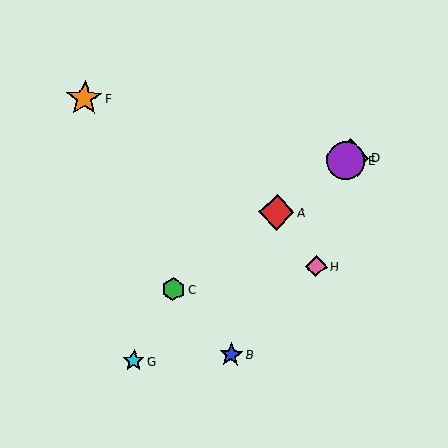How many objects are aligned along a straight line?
4 objects (A, C, D, E) are aligned along a straight line.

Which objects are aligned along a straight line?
Objects A, C, D, E are aligned along a straight line.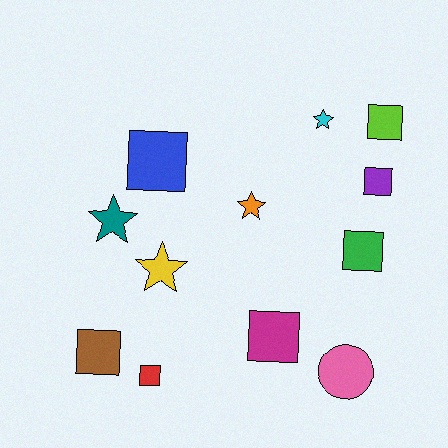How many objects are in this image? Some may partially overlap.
There are 12 objects.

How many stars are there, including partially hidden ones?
There are 4 stars.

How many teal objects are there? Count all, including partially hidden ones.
There is 1 teal object.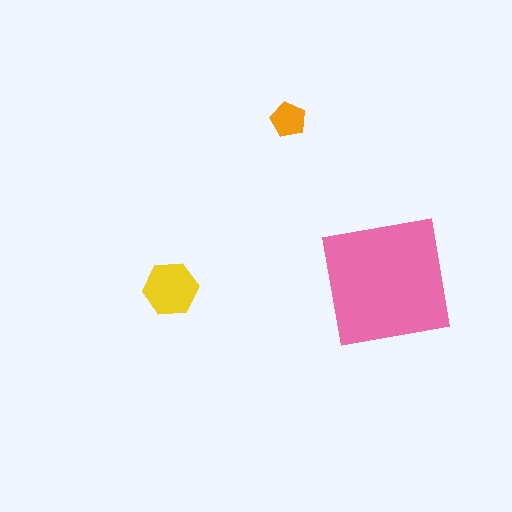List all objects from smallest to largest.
The orange pentagon, the yellow hexagon, the pink square.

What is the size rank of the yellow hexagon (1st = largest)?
2nd.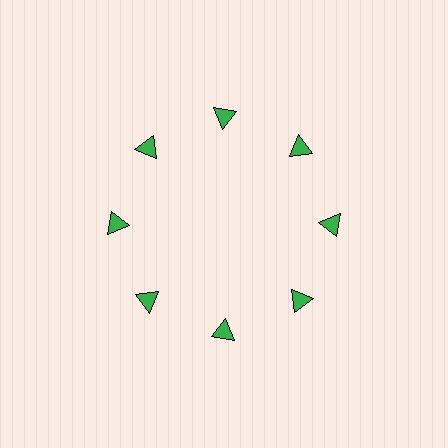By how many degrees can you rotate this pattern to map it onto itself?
The pattern maps onto itself every 45 degrees of rotation.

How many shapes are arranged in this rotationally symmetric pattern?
There are 8 shapes, arranged in 8 groups of 1.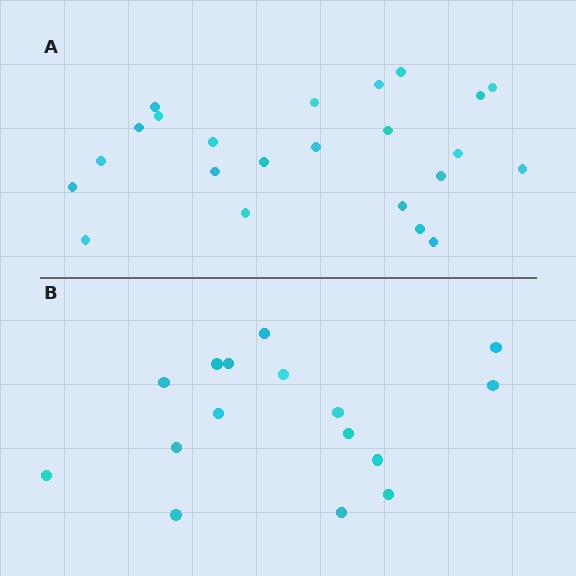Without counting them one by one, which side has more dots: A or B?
Region A (the top region) has more dots.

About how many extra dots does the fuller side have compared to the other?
Region A has roughly 8 or so more dots than region B.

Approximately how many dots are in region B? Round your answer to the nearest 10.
About 20 dots. (The exact count is 16, which rounds to 20.)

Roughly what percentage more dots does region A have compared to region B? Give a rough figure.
About 45% more.